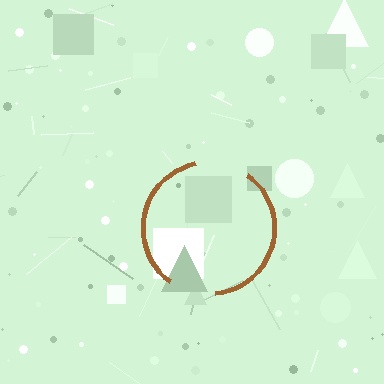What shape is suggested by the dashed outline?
The dashed outline suggests a circle.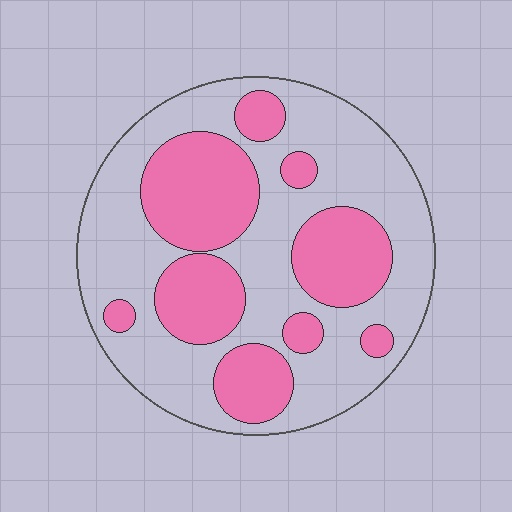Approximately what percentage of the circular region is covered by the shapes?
Approximately 35%.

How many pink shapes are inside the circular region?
9.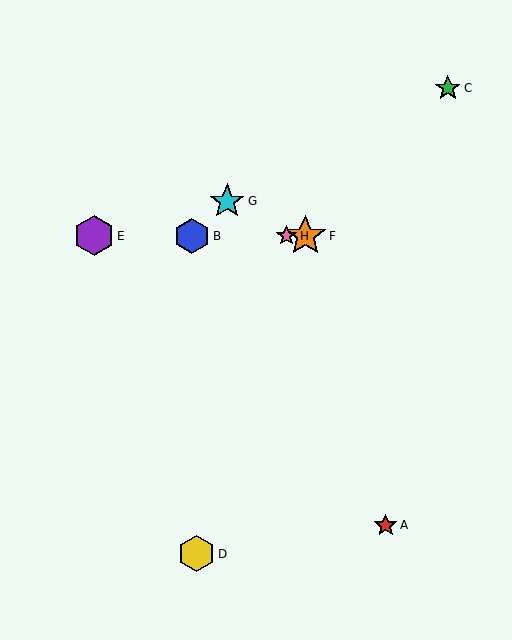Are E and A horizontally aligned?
No, E is at y≈236 and A is at y≈525.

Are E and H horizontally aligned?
Yes, both are at y≈236.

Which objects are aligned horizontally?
Objects B, E, F, H are aligned horizontally.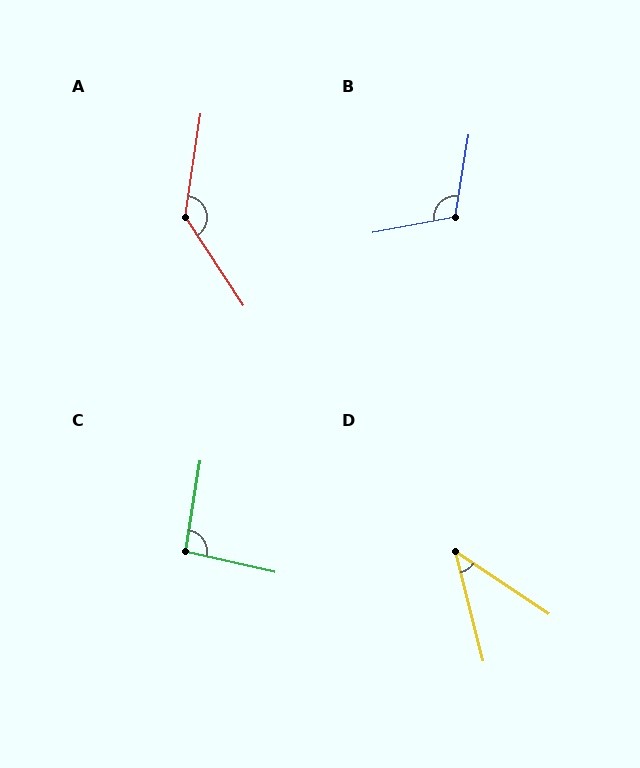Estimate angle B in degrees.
Approximately 110 degrees.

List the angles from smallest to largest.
D (42°), C (94°), B (110°), A (139°).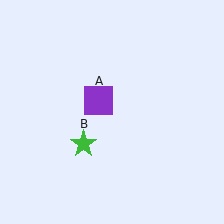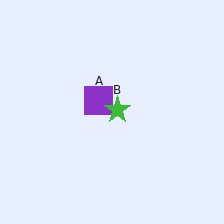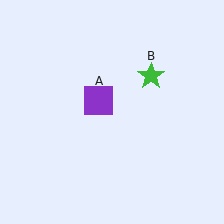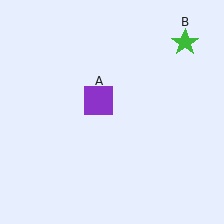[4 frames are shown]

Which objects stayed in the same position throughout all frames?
Purple square (object A) remained stationary.